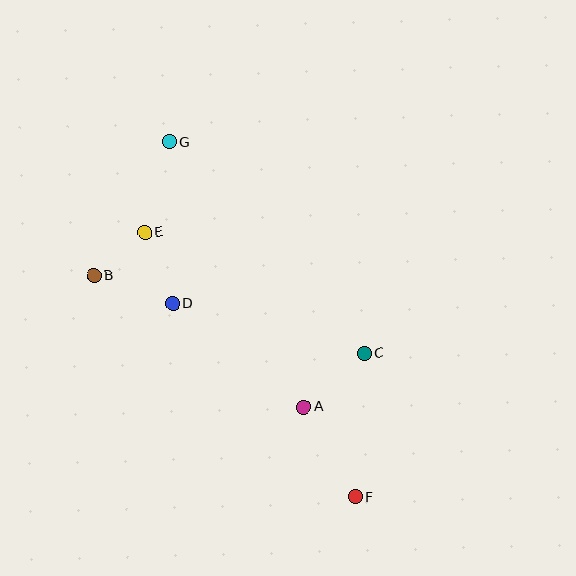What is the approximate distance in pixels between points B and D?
The distance between B and D is approximately 84 pixels.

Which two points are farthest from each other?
Points F and G are farthest from each other.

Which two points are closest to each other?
Points B and E are closest to each other.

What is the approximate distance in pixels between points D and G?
The distance between D and G is approximately 161 pixels.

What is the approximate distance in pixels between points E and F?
The distance between E and F is approximately 338 pixels.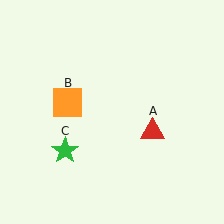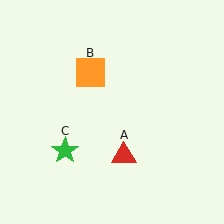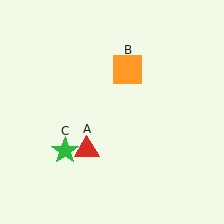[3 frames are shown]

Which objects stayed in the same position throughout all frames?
Green star (object C) remained stationary.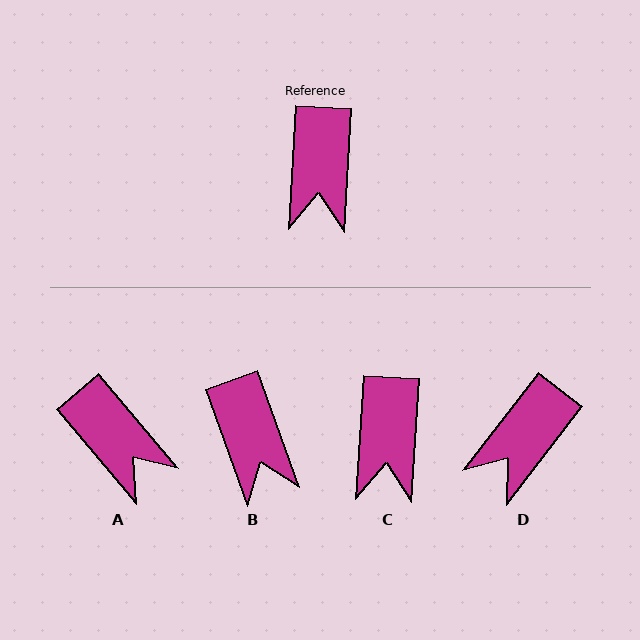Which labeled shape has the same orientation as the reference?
C.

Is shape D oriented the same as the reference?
No, it is off by about 34 degrees.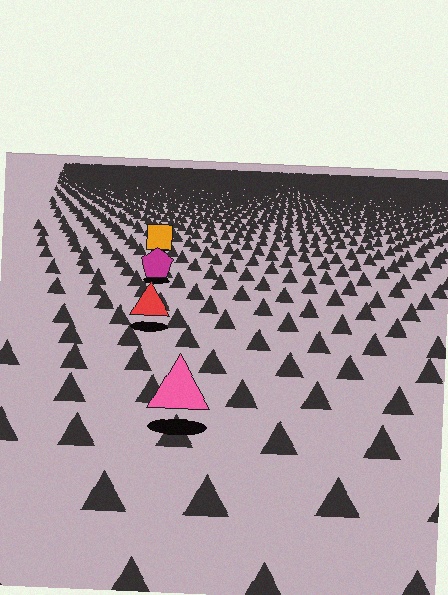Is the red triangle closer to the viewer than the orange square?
Yes. The red triangle is closer — you can tell from the texture gradient: the ground texture is coarser near it.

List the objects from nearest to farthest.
From nearest to farthest: the pink triangle, the red triangle, the magenta pentagon, the orange square.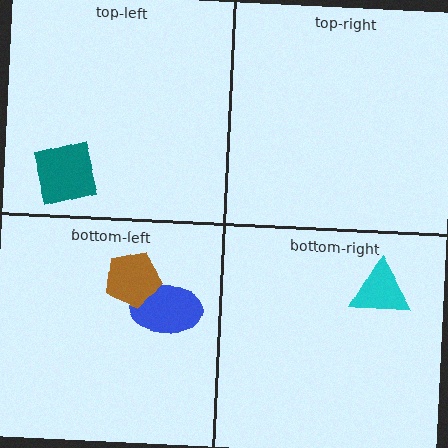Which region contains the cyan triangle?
The bottom-right region.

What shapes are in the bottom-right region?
The cyan triangle.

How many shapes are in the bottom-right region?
1.